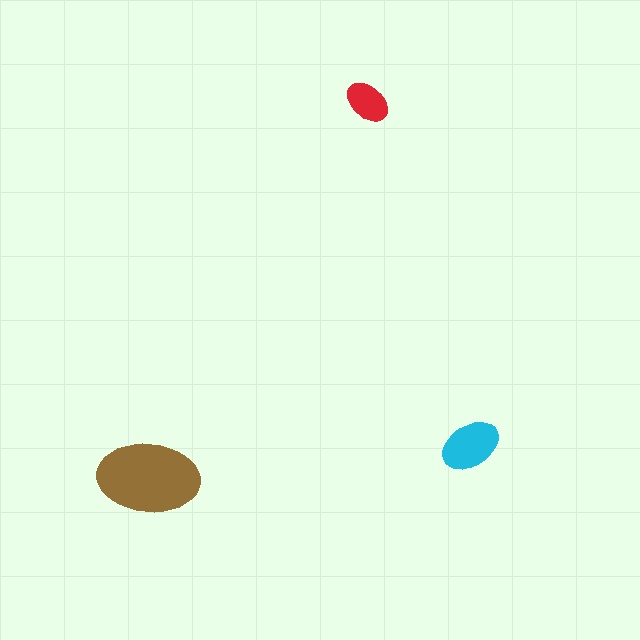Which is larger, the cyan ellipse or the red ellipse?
The cyan one.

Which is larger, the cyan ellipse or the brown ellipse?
The brown one.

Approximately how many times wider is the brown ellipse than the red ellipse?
About 2 times wider.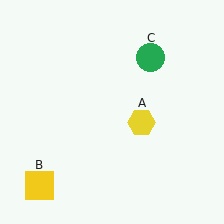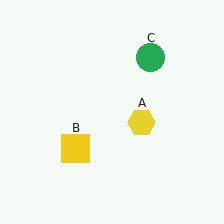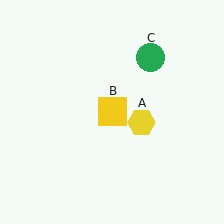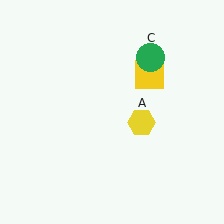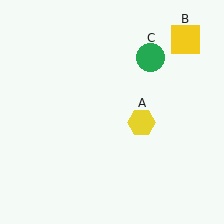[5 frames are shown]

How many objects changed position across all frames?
1 object changed position: yellow square (object B).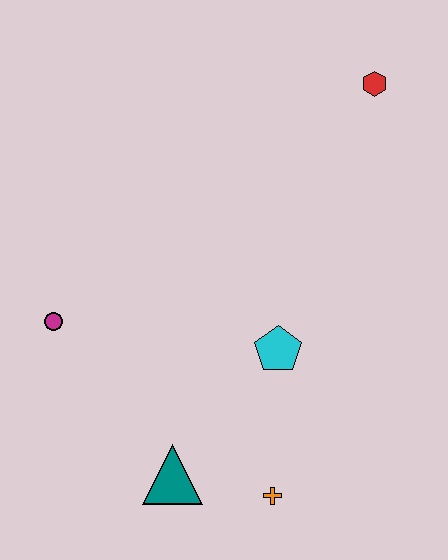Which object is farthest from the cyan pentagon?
The red hexagon is farthest from the cyan pentagon.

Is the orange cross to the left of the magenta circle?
No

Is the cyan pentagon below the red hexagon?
Yes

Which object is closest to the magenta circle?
The teal triangle is closest to the magenta circle.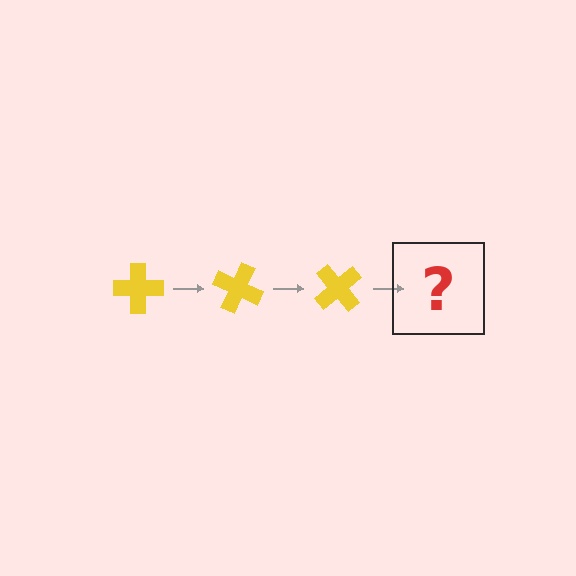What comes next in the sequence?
The next element should be a yellow cross rotated 75 degrees.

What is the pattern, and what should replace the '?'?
The pattern is that the cross rotates 25 degrees each step. The '?' should be a yellow cross rotated 75 degrees.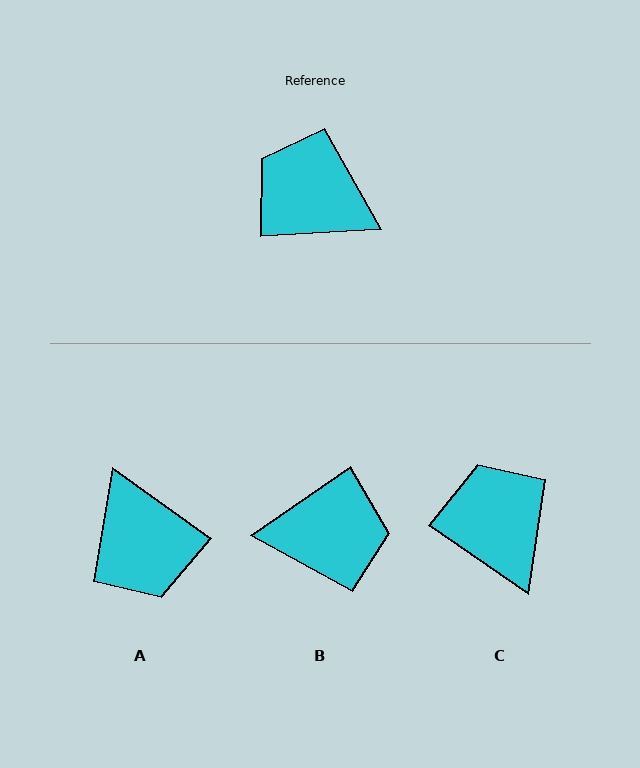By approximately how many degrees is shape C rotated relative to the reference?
Approximately 38 degrees clockwise.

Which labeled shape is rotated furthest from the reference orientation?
B, about 149 degrees away.